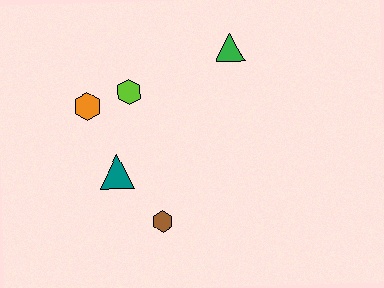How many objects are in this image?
There are 5 objects.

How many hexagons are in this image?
There are 3 hexagons.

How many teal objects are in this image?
There is 1 teal object.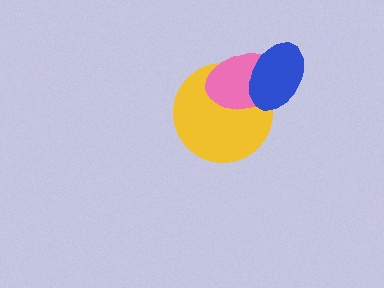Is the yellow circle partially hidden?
Yes, it is partially covered by another shape.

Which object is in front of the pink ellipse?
The blue ellipse is in front of the pink ellipse.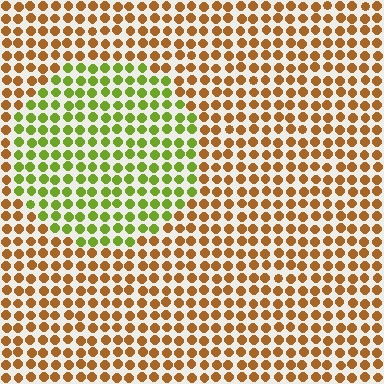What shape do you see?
I see a circle.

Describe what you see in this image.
The image is filled with small brown elements in a uniform arrangement. A circle-shaped region is visible where the elements are tinted to a slightly different hue, forming a subtle color boundary.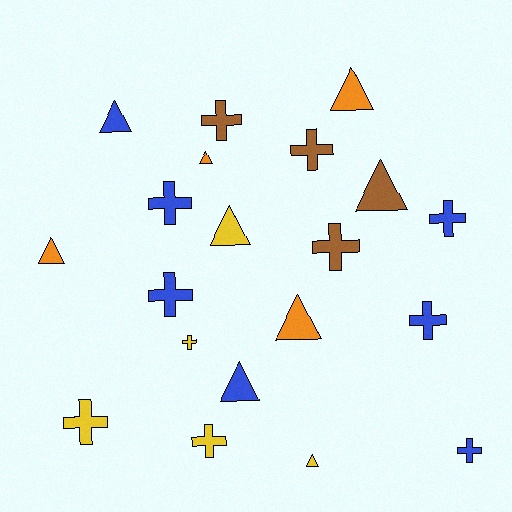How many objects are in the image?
There are 20 objects.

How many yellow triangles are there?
There are 2 yellow triangles.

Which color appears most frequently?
Blue, with 7 objects.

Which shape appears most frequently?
Cross, with 11 objects.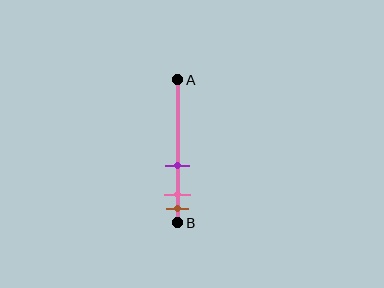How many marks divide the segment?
There are 3 marks dividing the segment.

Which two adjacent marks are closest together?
The pink and brown marks are the closest adjacent pair.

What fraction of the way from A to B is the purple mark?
The purple mark is approximately 60% (0.6) of the way from A to B.